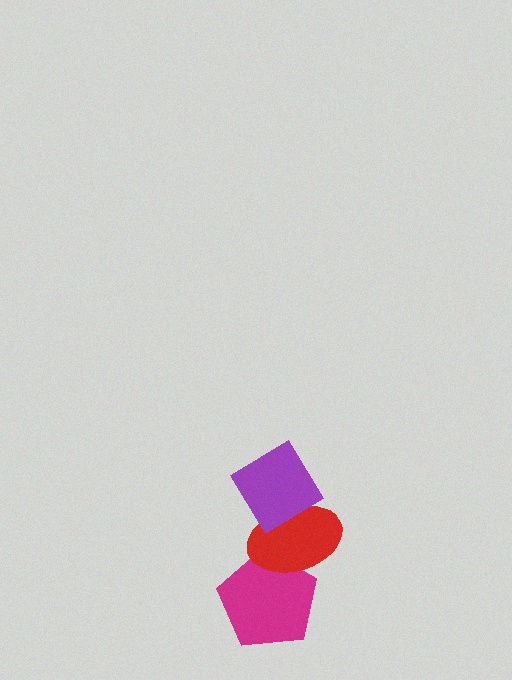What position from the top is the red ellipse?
The red ellipse is 2nd from the top.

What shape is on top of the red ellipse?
The purple diamond is on top of the red ellipse.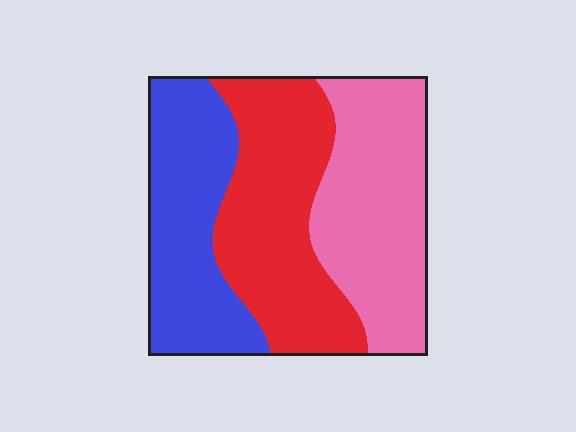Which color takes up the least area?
Blue, at roughly 30%.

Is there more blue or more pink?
Pink.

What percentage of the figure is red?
Red covers 36% of the figure.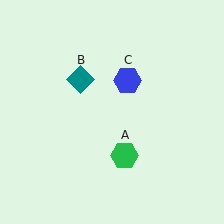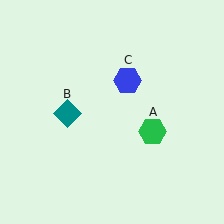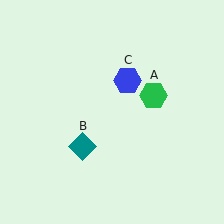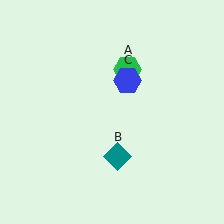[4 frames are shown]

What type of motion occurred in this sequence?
The green hexagon (object A), teal diamond (object B) rotated counterclockwise around the center of the scene.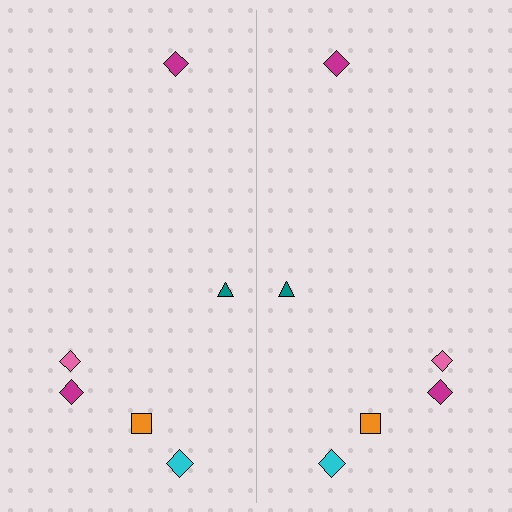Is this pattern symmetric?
Yes, this pattern has bilateral (reflection) symmetry.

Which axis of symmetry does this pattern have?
The pattern has a vertical axis of symmetry running through the center of the image.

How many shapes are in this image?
There are 12 shapes in this image.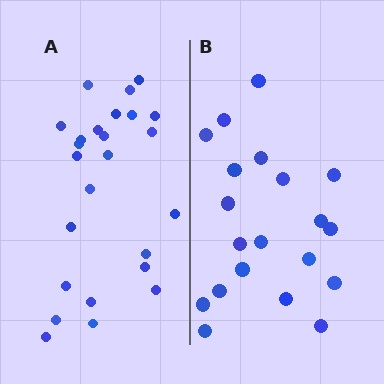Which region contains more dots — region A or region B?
Region A (the left region) has more dots.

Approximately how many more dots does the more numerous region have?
Region A has about 5 more dots than region B.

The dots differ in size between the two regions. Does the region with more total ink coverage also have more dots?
No. Region B has more total ink coverage because its dots are larger, but region A actually contains more individual dots. Total area can be misleading — the number of items is what matters here.